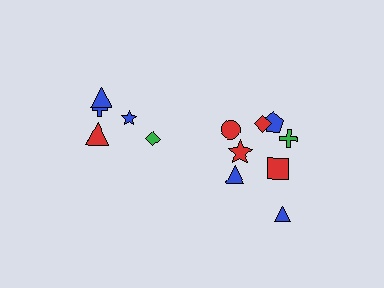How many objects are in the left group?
There are 5 objects.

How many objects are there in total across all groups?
There are 13 objects.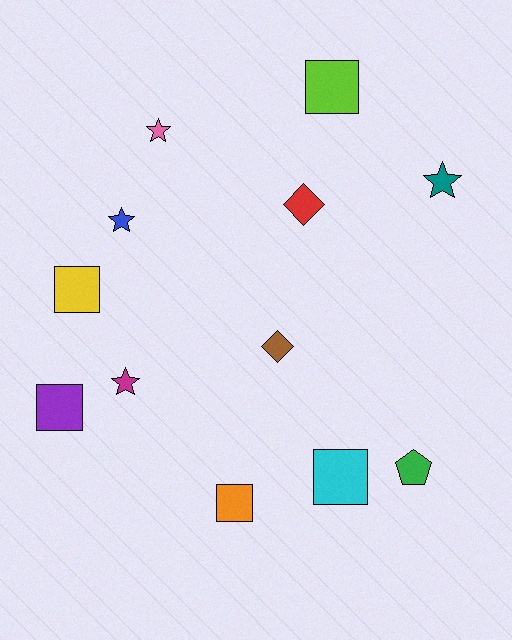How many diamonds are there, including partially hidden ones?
There are 2 diamonds.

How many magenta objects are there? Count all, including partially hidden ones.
There is 1 magenta object.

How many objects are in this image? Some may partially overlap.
There are 12 objects.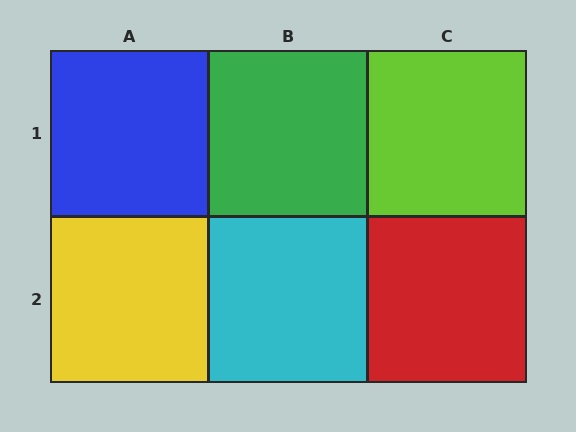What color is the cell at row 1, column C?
Lime.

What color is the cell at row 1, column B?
Green.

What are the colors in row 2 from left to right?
Yellow, cyan, red.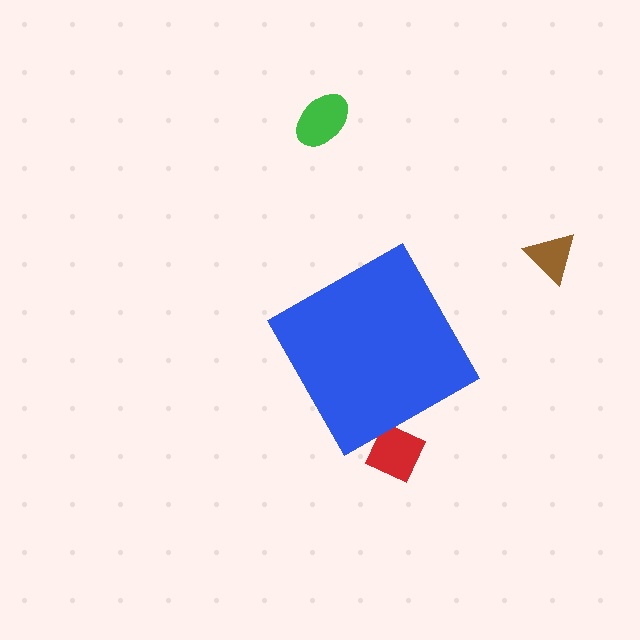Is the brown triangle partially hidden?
No, the brown triangle is fully visible.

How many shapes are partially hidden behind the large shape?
1 shape is partially hidden.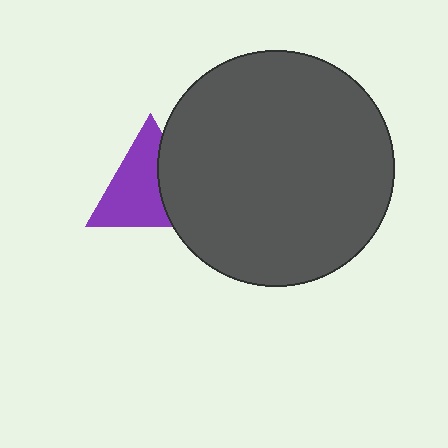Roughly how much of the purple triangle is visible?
About half of it is visible (roughly 64%).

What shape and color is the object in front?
The object in front is a dark gray circle.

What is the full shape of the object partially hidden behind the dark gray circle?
The partially hidden object is a purple triangle.